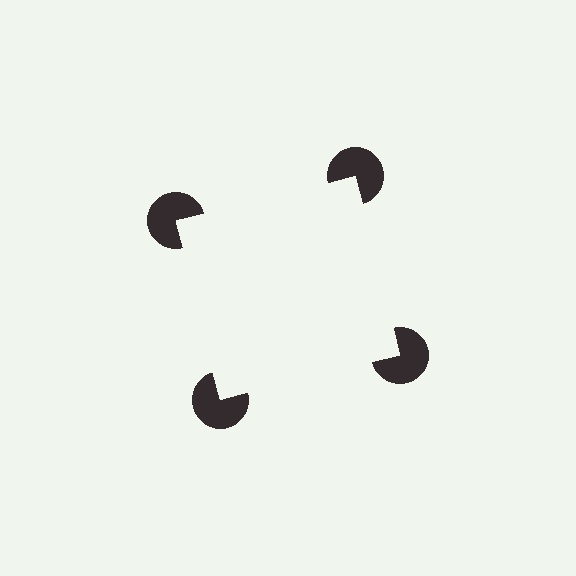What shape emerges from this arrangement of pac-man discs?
An illusory square — its edges are inferred from the aligned wedge cuts in the pac-man discs, not physically drawn.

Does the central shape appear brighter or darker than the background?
It typically appears slightly brighter than the background, even though no actual brightness change is drawn.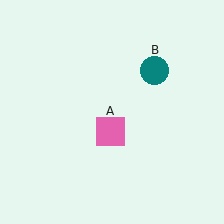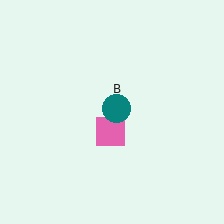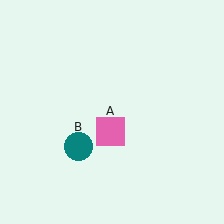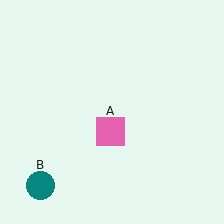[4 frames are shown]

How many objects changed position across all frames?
1 object changed position: teal circle (object B).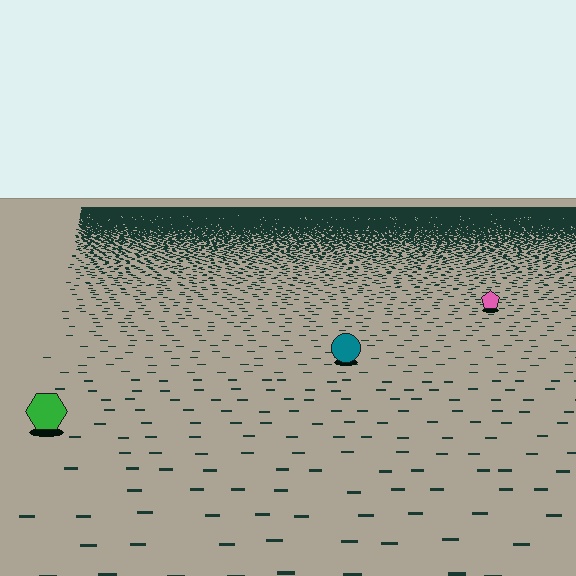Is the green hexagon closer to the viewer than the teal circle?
Yes. The green hexagon is closer — you can tell from the texture gradient: the ground texture is coarser near it.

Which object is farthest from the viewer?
The pink pentagon is farthest from the viewer. It appears smaller and the ground texture around it is denser.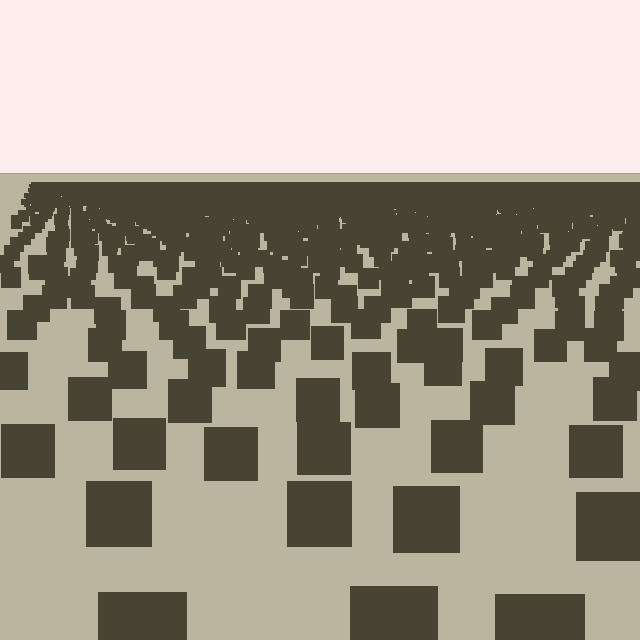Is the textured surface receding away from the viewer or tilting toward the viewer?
The surface is receding away from the viewer. Texture elements get smaller and denser toward the top.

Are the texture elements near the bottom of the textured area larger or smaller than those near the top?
Larger. Near the bottom, elements are closer to the viewer and appear at a bigger on-screen size.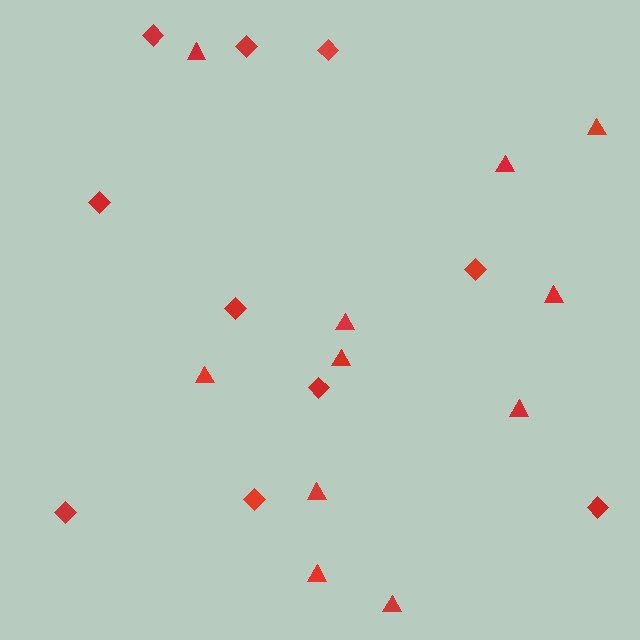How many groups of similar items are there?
There are 2 groups: one group of triangles (11) and one group of diamonds (10).